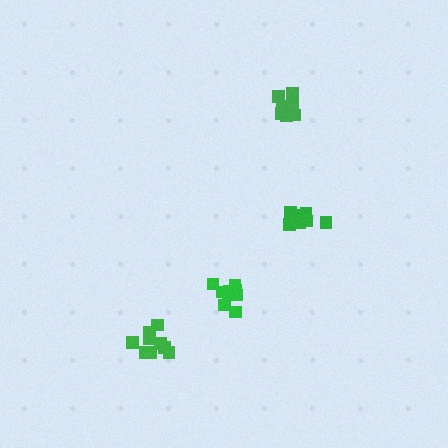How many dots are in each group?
Group 1: 10 dots, Group 2: 9 dots, Group 3: 7 dots, Group 4: 9 dots (35 total).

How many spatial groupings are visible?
There are 4 spatial groupings.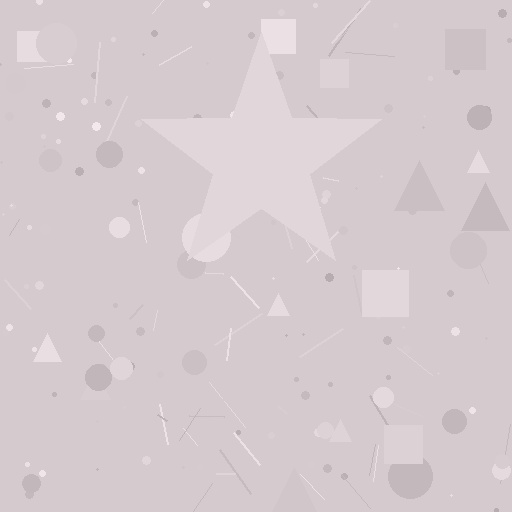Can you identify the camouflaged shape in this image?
The camouflaged shape is a star.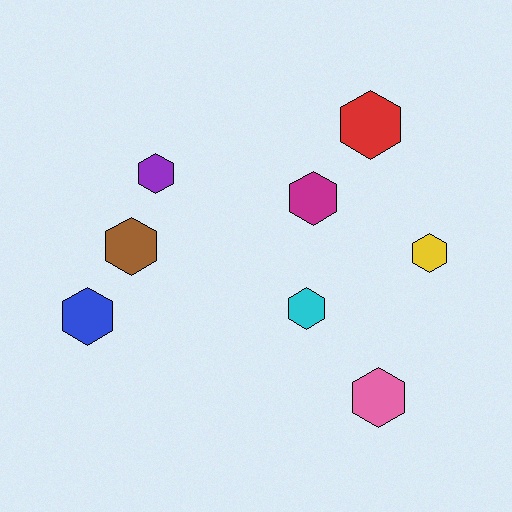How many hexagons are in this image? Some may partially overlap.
There are 8 hexagons.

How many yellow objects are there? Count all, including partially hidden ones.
There is 1 yellow object.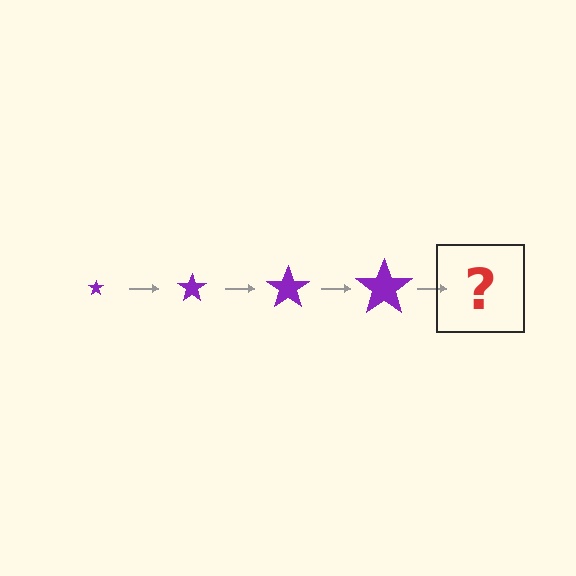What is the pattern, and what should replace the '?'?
The pattern is that the star gets progressively larger each step. The '?' should be a purple star, larger than the previous one.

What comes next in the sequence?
The next element should be a purple star, larger than the previous one.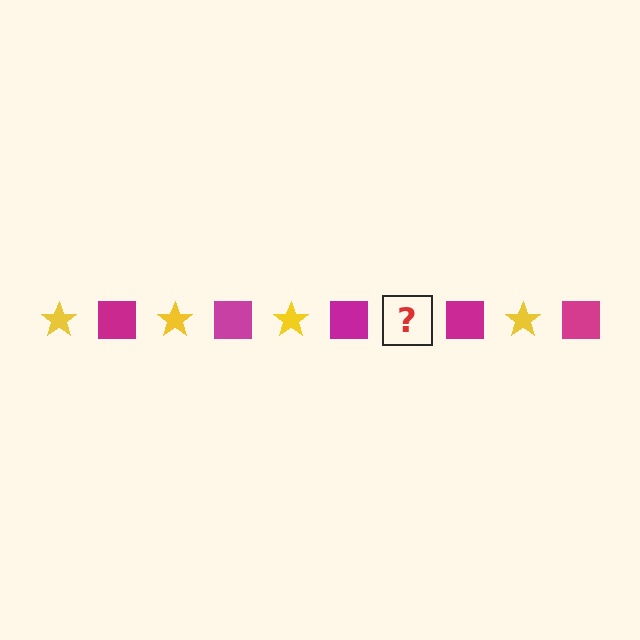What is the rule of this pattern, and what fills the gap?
The rule is that the pattern alternates between yellow star and magenta square. The gap should be filled with a yellow star.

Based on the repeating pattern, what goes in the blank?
The blank should be a yellow star.